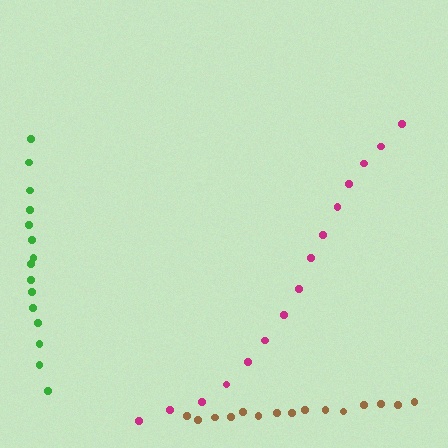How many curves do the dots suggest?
There are 3 distinct paths.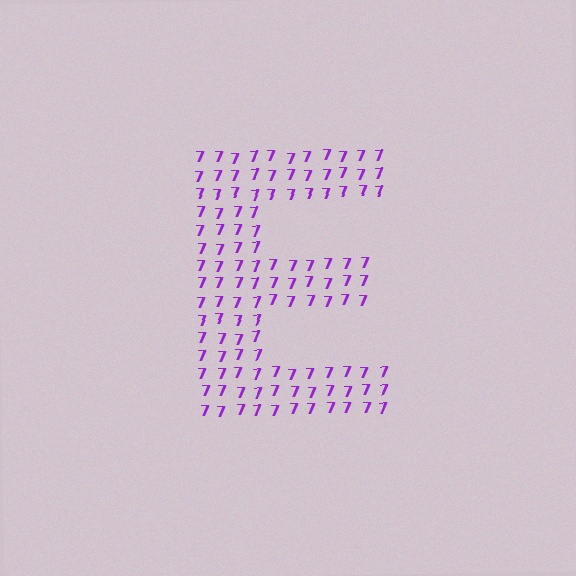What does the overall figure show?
The overall figure shows the letter E.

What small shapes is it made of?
It is made of small digit 7's.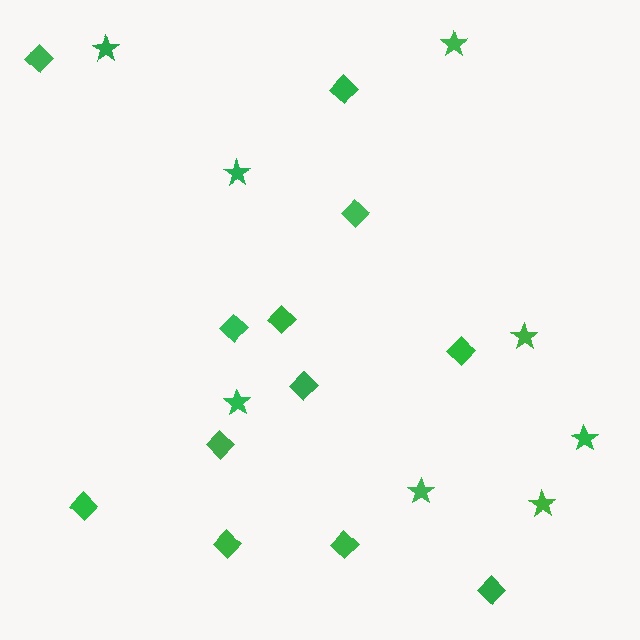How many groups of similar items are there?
There are 2 groups: one group of diamonds (12) and one group of stars (8).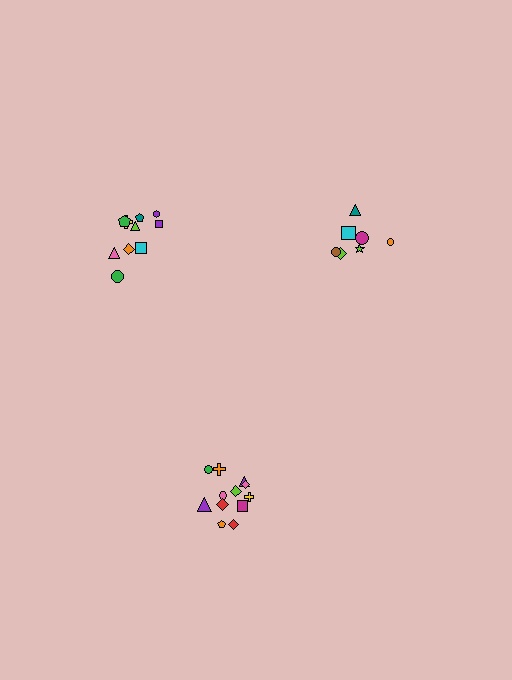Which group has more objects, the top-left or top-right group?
The top-left group.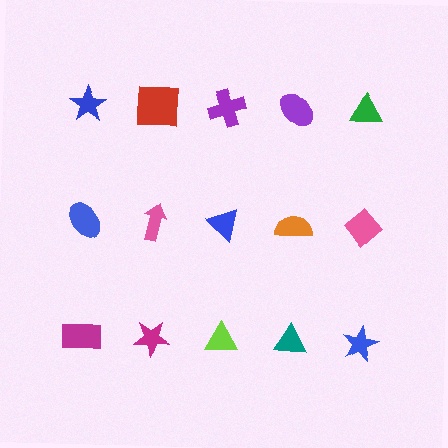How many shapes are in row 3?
5 shapes.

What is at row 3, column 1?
A magenta rectangle.